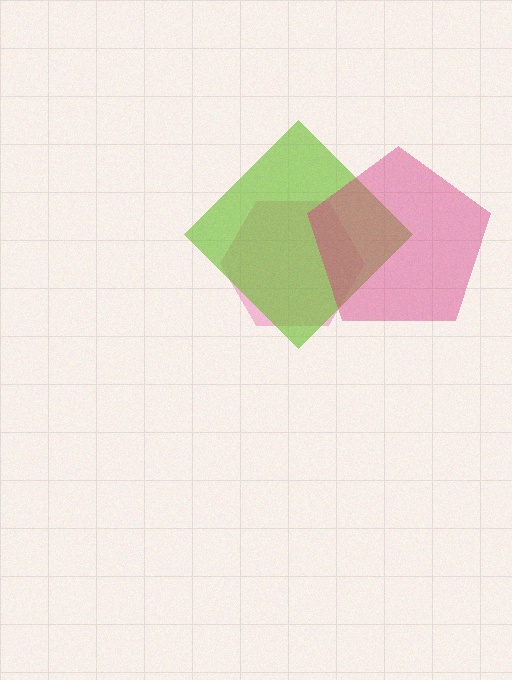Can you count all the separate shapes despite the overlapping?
Yes, there are 3 separate shapes.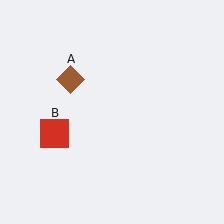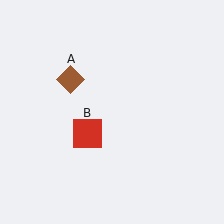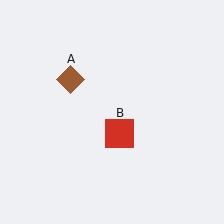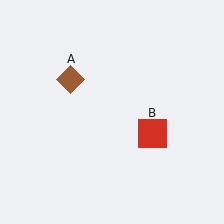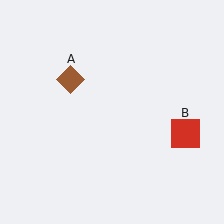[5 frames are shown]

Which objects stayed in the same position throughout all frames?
Brown diamond (object A) remained stationary.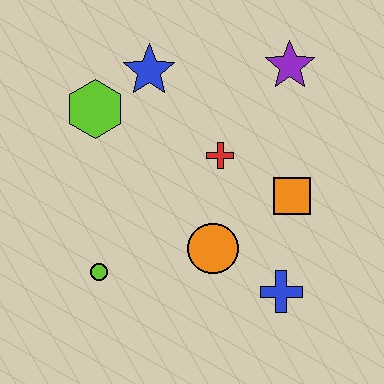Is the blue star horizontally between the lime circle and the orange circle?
Yes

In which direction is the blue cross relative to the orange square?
The blue cross is below the orange square.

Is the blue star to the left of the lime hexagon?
No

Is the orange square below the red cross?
Yes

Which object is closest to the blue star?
The lime hexagon is closest to the blue star.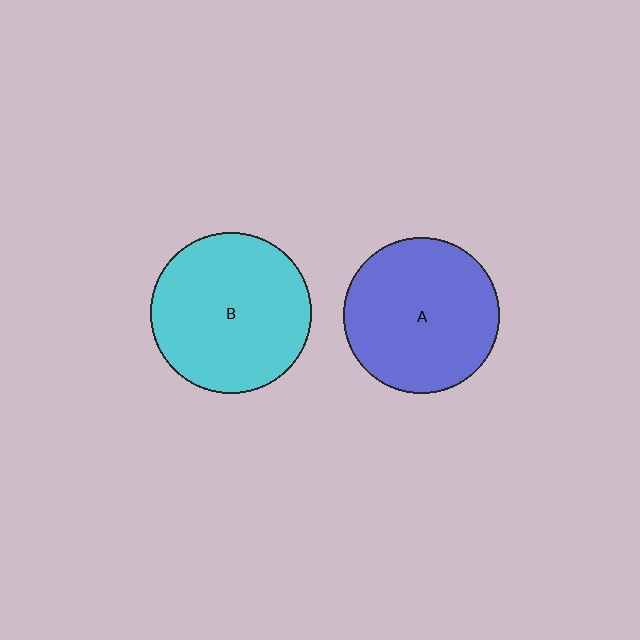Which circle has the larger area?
Circle B (cyan).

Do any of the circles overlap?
No, none of the circles overlap.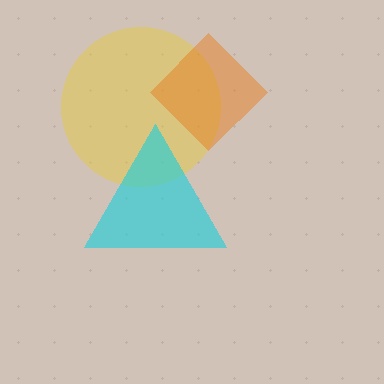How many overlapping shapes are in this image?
There are 3 overlapping shapes in the image.